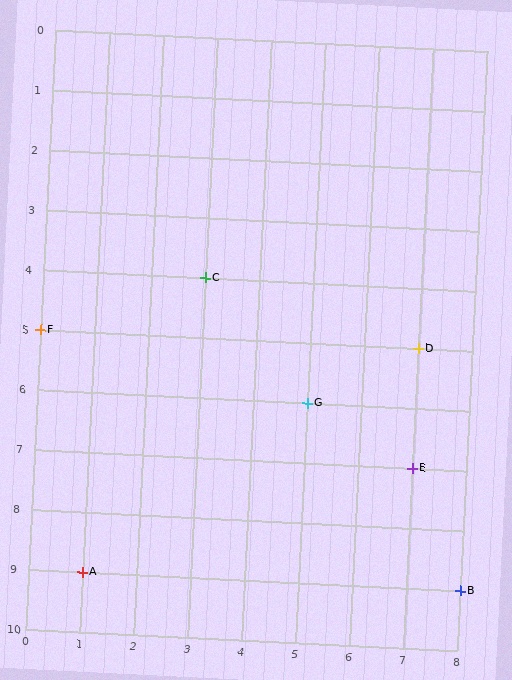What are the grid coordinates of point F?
Point F is at grid coordinates (0, 5).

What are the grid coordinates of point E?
Point E is at grid coordinates (7, 7).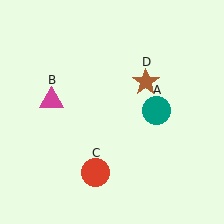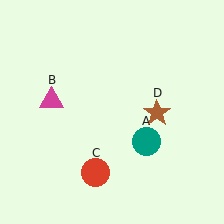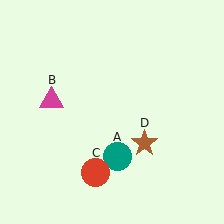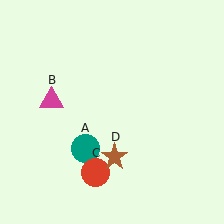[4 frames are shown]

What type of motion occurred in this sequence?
The teal circle (object A), brown star (object D) rotated clockwise around the center of the scene.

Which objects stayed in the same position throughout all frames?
Magenta triangle (object B) and red circle (object C) remained stationary.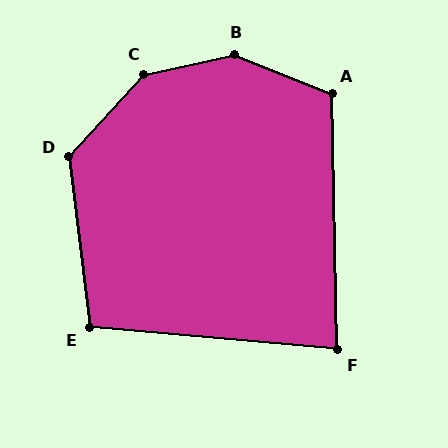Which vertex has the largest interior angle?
B, at approximately 146 degrees.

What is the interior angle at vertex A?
Approximately 113 degrees (obtuse).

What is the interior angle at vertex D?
Approximately 130 degrees (obtuse).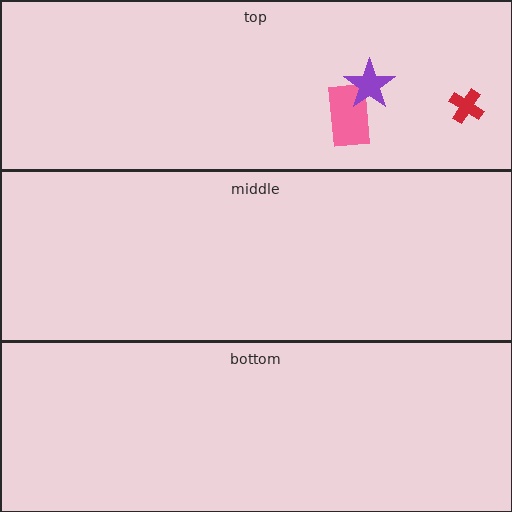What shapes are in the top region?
The red cross, the pink rectangle, the purple star.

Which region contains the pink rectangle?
The top region.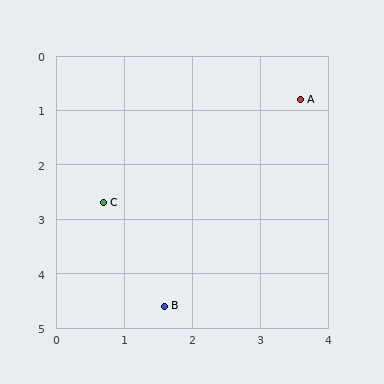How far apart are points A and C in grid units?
Points A and C are about 3.5 grid units apart.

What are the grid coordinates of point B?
Point B is at approximately (1.6, 4.6).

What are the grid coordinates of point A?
Point A is at approximately (3.6, 0.8).